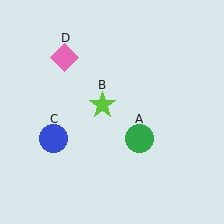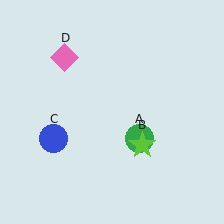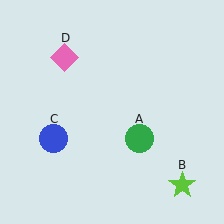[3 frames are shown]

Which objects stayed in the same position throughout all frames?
Green circle (object A) and blue circle (object C) and pink diamond (object D) remained stationary.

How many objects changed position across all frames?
1 object changed position: lime star (object B).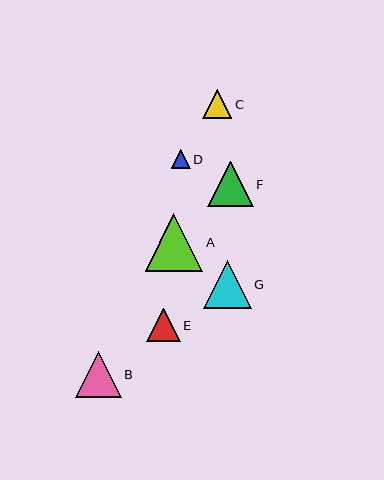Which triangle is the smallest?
Triangle D is the smallest with a size of approximately 19 pixels.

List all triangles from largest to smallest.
From largest to smallest: A, G, B, F, E, C, D.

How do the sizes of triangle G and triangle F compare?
Triangle G and triangle F are approximately the same size.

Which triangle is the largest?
Triangle A is the largest with a size of approximately 58 pixels.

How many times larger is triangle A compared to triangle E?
Triangle A is approximately 1.7 times the size of triangle E.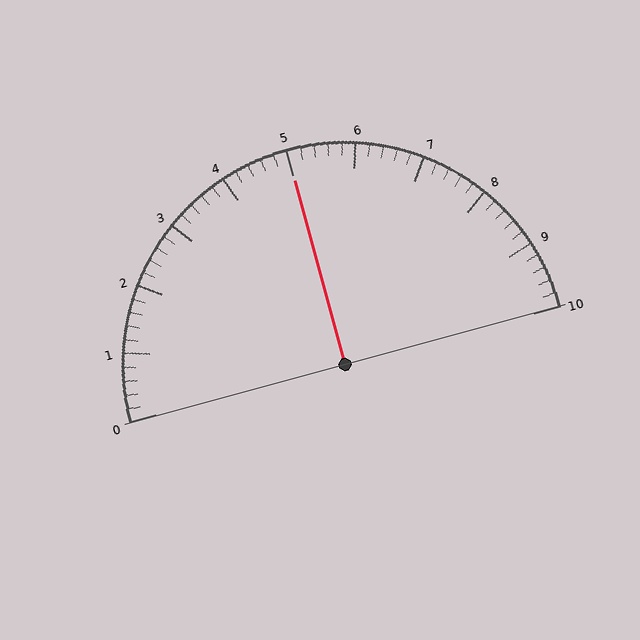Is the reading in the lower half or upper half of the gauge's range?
The reading is in the upper half of the range (0 to 10).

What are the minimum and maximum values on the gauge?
The gauge ranges from 0 to 10.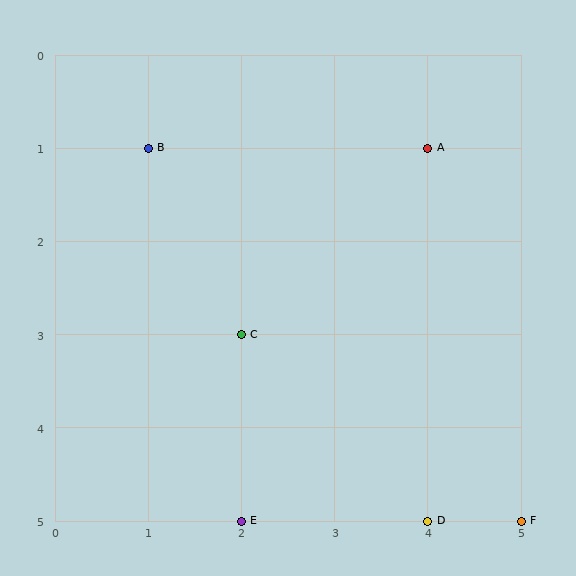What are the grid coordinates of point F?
Point F is at grid coordinates (5, 5).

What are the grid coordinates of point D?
Point D is at grid coordinates (4, 5).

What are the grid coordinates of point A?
Point A is at grid coordinates (4, 1).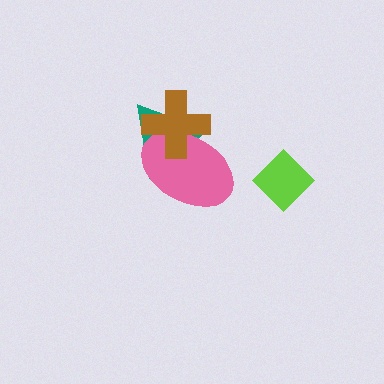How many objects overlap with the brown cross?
2 objects overlap with the brown cross.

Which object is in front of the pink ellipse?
The brown cross is in front of the pink ellipse.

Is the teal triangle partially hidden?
Yes, it is partially covered by another shape.